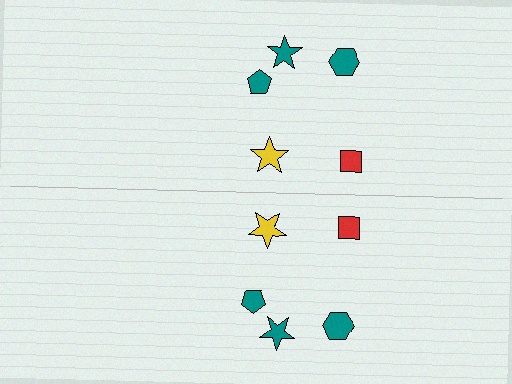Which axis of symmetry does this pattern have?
The pattern has a horizontal axis of symmetry running through the center of the image.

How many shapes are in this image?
There are 10 shapes in this image.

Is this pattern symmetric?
Yes, this pattern has bilateral (reflection) symmetry.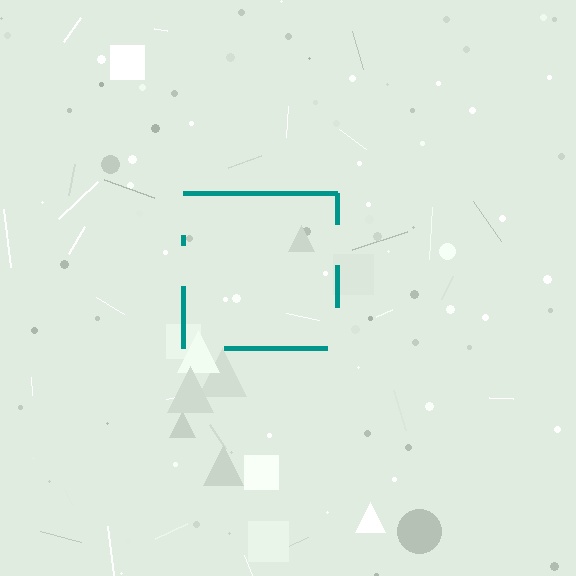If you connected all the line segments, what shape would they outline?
They would outline a square.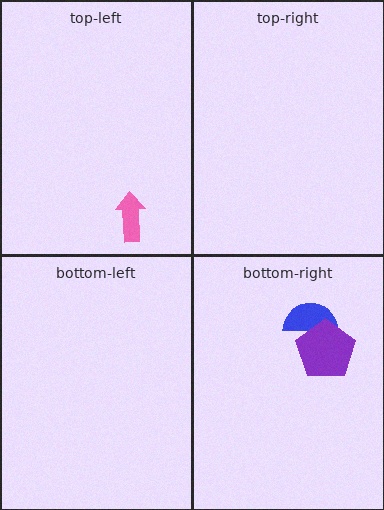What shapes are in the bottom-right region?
The blue semicircle, the purple pentagon.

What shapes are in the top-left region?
The pink arrow.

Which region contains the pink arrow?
The top-left region.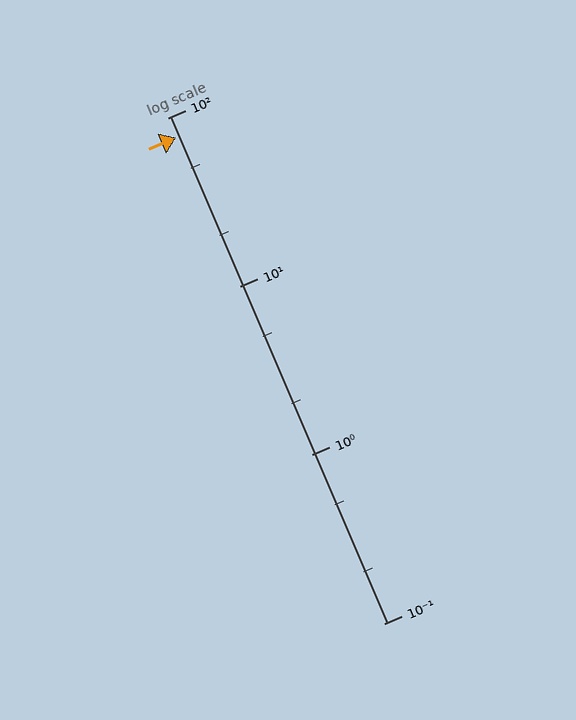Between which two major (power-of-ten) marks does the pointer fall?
The pointer is between 10 and 100.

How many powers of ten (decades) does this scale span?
The scale spans 3 decades, from 0.1 to 100.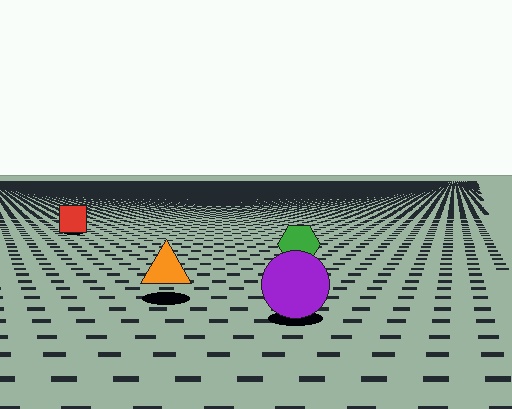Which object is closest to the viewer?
The purple circle is closest. The texture marks near it are larger and more spread out.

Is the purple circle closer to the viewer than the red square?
Yes. The purple circle is closer — you can tell from the texture gradient: the ground texture is coarser near it.